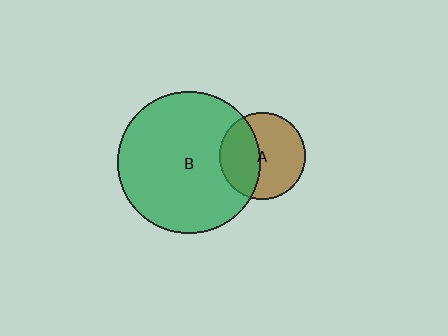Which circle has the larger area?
Circle B (green).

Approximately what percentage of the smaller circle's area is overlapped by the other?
Approximately 40%.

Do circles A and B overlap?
Yes.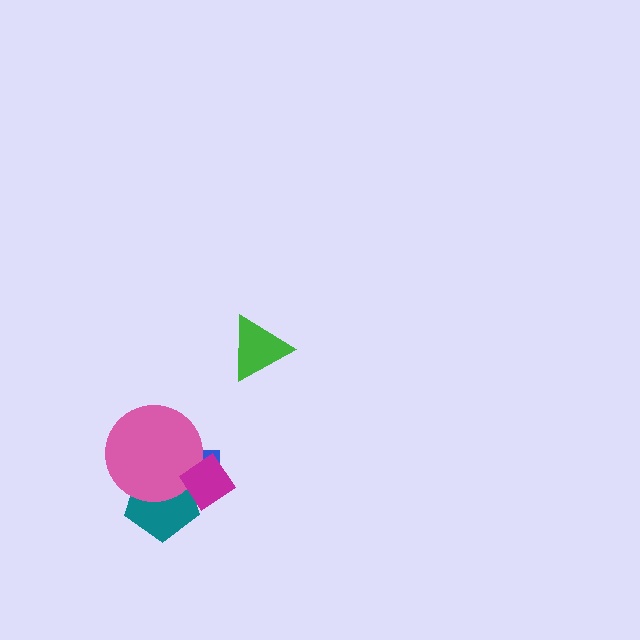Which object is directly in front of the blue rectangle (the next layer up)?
The teal pentagon is directly in front of the blue rectangle.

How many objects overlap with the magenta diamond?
3 objects overlap with the magenta diamond.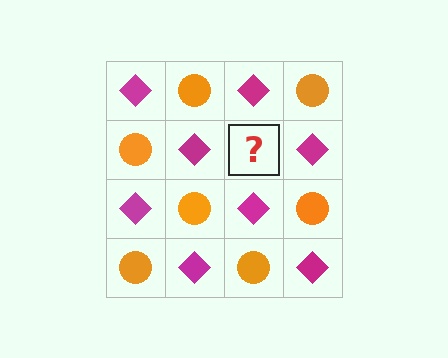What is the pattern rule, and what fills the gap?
The rule is that it alternates magenta diamond and orange circle in a checkerboard pattern. The gap should be filled with an orange circle.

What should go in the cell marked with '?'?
The missing cell should contain an orange circle.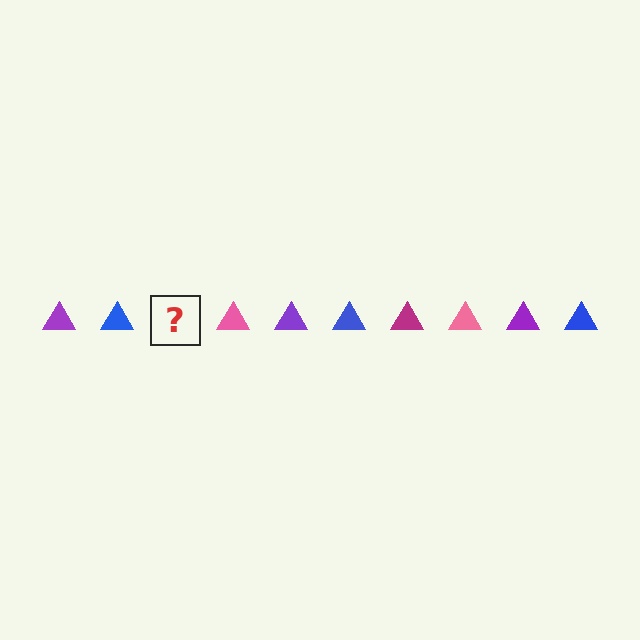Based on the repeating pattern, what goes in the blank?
The blank should be a magenta triangle.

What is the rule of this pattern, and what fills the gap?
The rule is that the pattern cycles through purple, blue, magenta, pink triangles. The gap should be filled with a magenta triangle.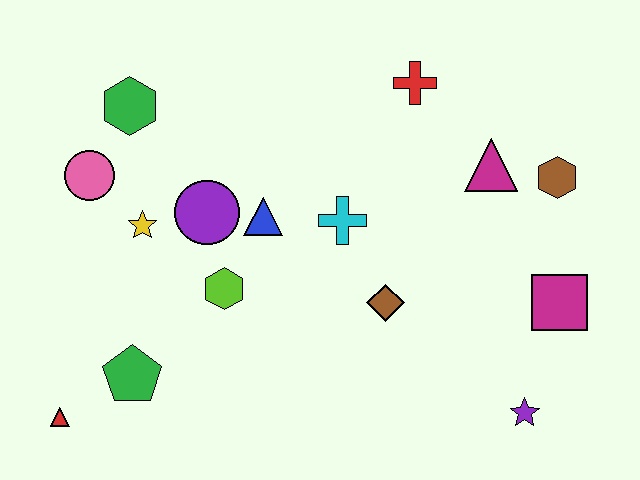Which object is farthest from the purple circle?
The purple star is farthest from the purple circle.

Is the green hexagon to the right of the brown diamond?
No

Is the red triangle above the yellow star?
No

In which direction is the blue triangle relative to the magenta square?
The blue triangle is to the left of the magenta square.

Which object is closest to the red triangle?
The green pentagon is closest to the red triangle.